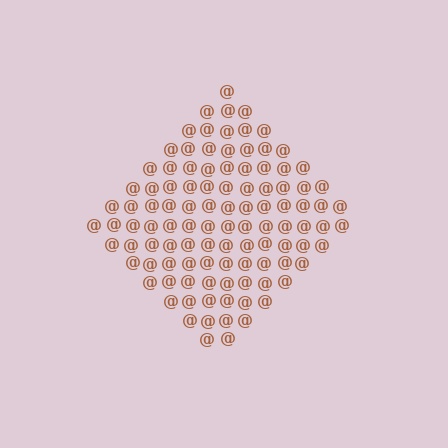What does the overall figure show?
The overall figure shows a diamond.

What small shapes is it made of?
It is made of small at signs.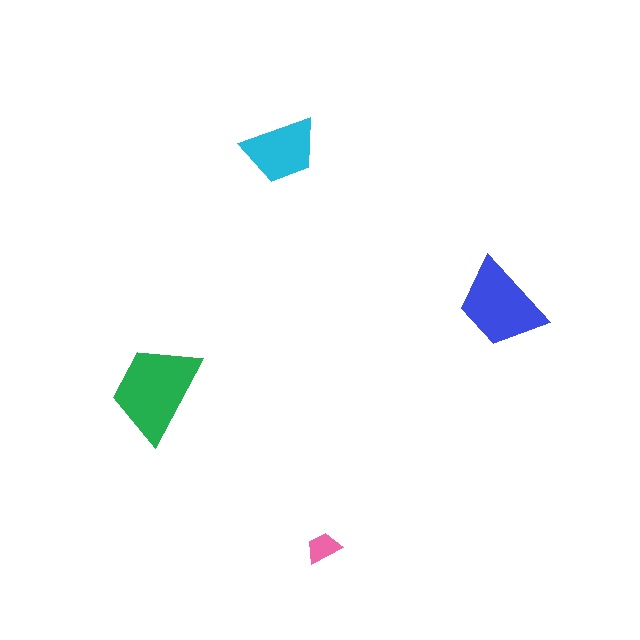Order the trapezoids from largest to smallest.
the green one, the blue one, the cyan one, the pink one.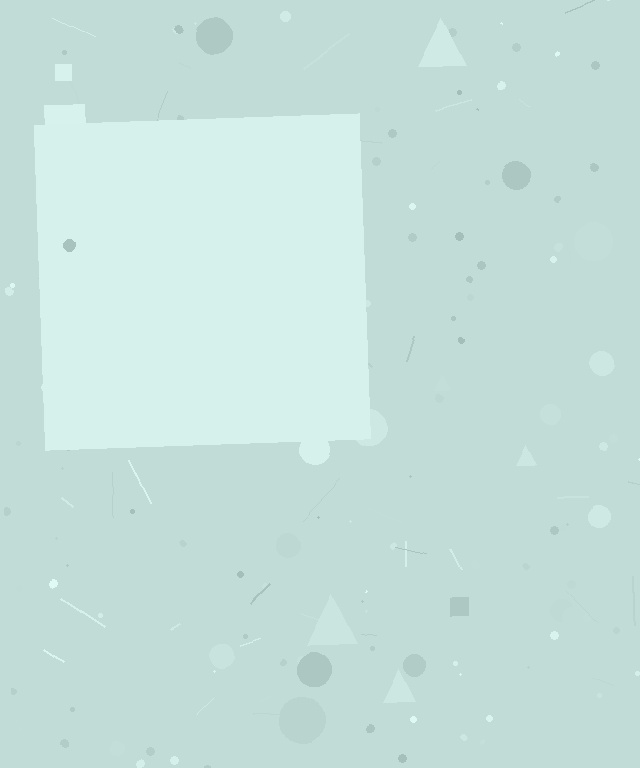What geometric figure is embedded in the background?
A square is embedded in the background.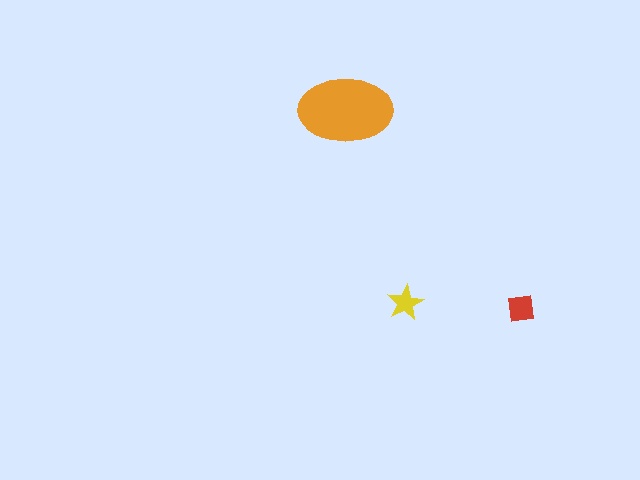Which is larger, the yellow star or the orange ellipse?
The orange ellipse.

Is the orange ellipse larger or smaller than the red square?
Larger.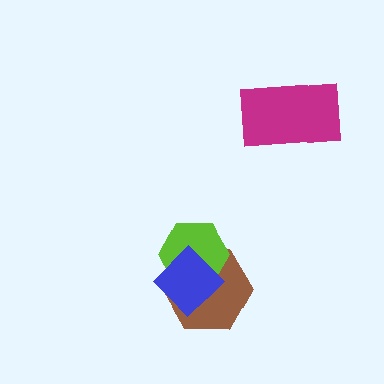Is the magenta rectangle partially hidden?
No, no other shape covers it.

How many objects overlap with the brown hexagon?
2 objects overlap with the brown hexagon.